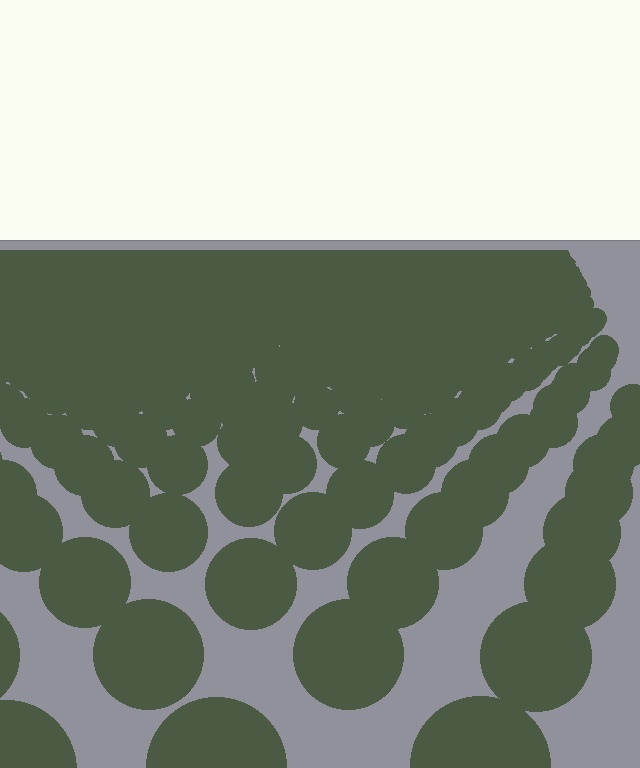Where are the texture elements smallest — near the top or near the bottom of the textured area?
Near the top.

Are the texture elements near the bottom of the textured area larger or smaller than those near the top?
Larger. Near the bottom, elements are closer to the viewer and appear at a bigger on-screen size.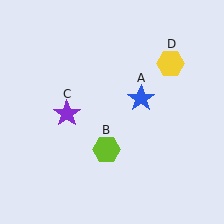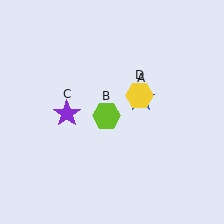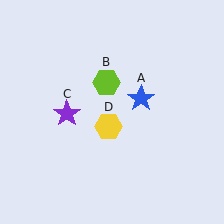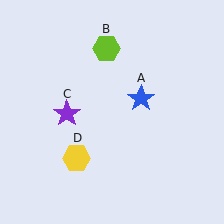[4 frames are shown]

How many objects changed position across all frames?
2 objects changed position: lime hexagon (object B), yellow hexagon (object D).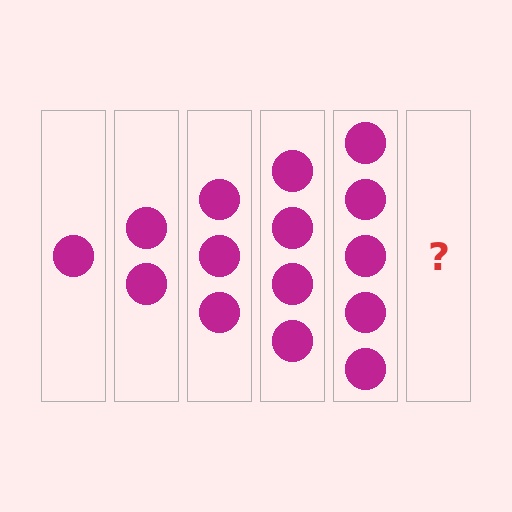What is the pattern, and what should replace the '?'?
The pattern is that each step adds one more circle. The '?' should be 6 circles.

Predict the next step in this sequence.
The next step is 6 circles.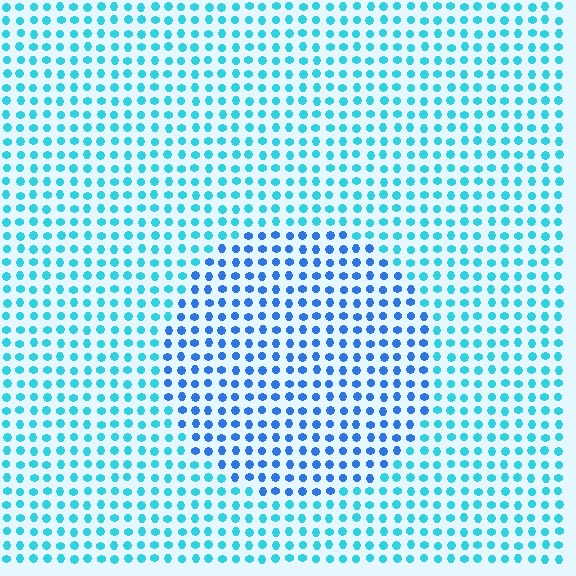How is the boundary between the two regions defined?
The boundary is defined purely by a slight shift in hue (about 32 degrees). Spacing, size, and orientation are identical on both sides.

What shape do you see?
I see a circle.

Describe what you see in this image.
The image is filled with small cyan elements in a uniform arrangement. A circle-shaped region is visible where the elements are tinted to a slightly different hue, forming a subtle color boundary.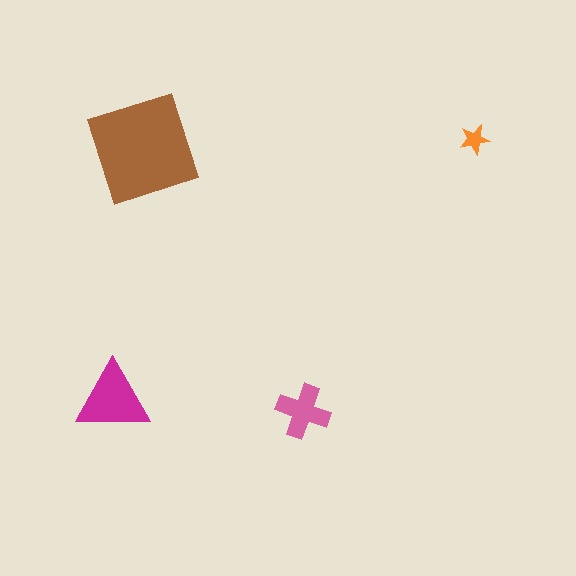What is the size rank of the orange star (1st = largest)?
4th.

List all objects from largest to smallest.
The brown square, the magenta triangle, the pink cross, the orange star.